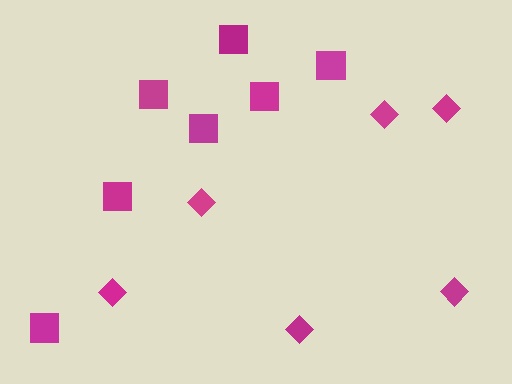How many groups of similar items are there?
There are 2 groups: one group of squares (7) and one group of diamonds (6).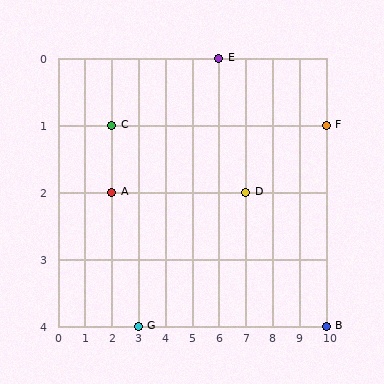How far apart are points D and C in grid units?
Points D and C are 5 columns and 1 row apart (about 5.1 grid units diagonally).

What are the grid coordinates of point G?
Point G is at grid coordinates (3, 4).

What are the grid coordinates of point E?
Point E is at grid coordinates (6, 0).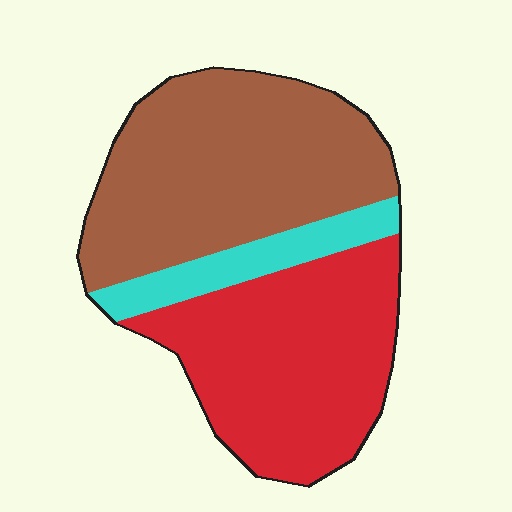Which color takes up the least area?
Cyan, at roughly 10%.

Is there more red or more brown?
Brown.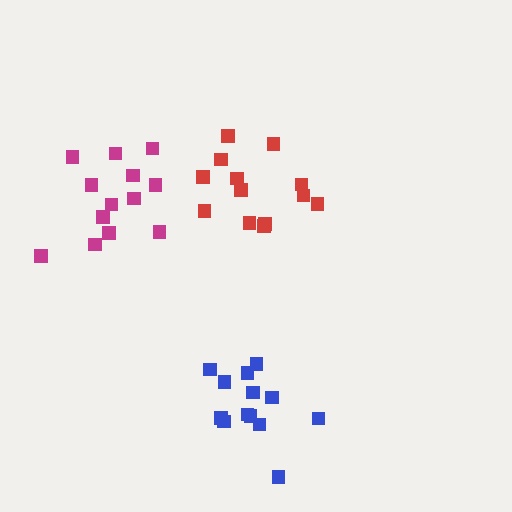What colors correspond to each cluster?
The clusters are colored: blue, red, magenta.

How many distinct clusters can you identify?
There are 3 distinct clusters.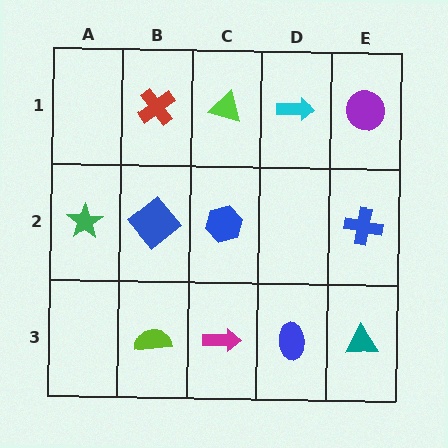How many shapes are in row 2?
4 shapes.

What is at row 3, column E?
A teal triangle.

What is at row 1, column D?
A cyan arrow.